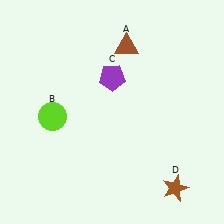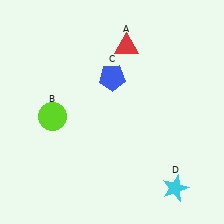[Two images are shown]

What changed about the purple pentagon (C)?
In Image 1, C is purple. In Image 2, it changed to blue.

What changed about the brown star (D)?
In Image 1, D is brown. In Image 2, it changed to cyan.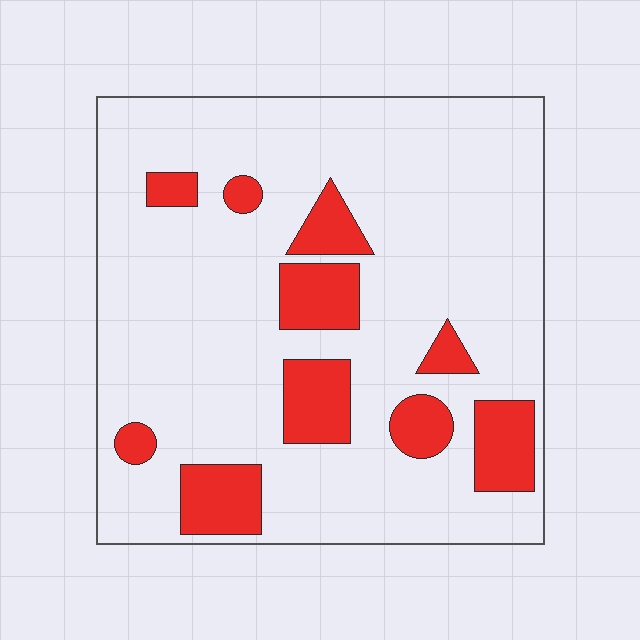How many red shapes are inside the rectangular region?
10.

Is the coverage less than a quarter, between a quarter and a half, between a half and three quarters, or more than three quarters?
Less than a quarter.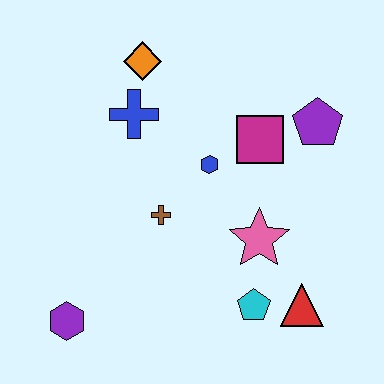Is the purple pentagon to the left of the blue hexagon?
No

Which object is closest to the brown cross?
The blue hexagon is closest to the brown cross.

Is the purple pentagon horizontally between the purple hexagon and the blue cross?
No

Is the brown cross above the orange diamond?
No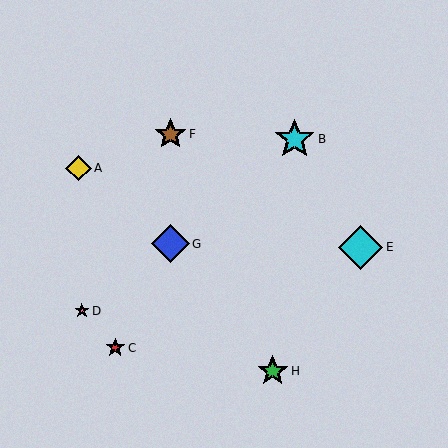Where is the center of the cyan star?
The center of the cyan star is at (295, 139).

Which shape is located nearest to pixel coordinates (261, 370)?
The green star (labeled H) at (273, 371) is nearest to that location.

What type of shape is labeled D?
Shape D is a pink star.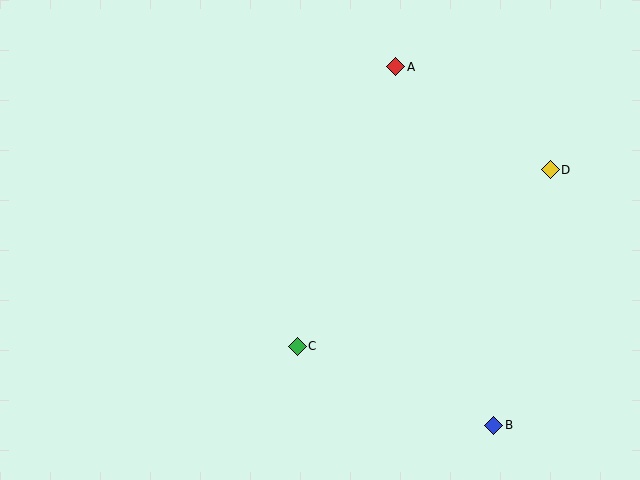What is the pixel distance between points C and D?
The distance between C and D is 309 pixels.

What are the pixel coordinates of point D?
Point D is at (550, 170).